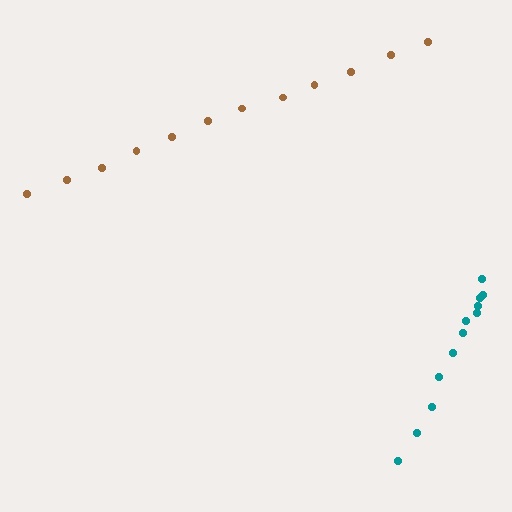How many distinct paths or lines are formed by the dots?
There are 2 distinct paths.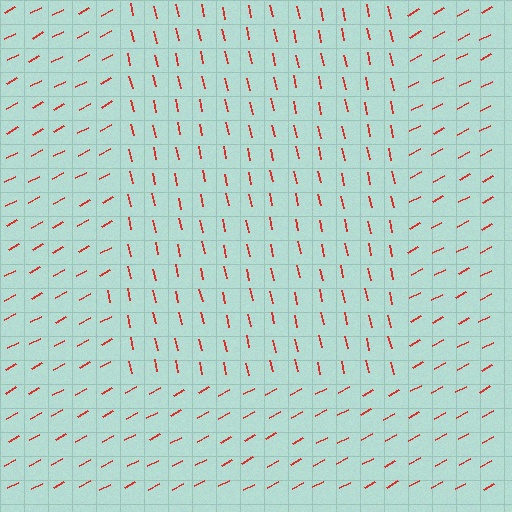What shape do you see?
I see a rectangle.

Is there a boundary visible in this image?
Yes, there is a texture boundary formed by a change in line orientation.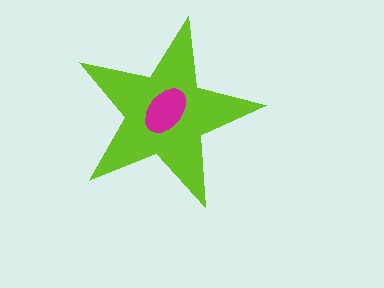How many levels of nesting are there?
2.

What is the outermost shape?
The lime star.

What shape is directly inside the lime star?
The magenta ellipse.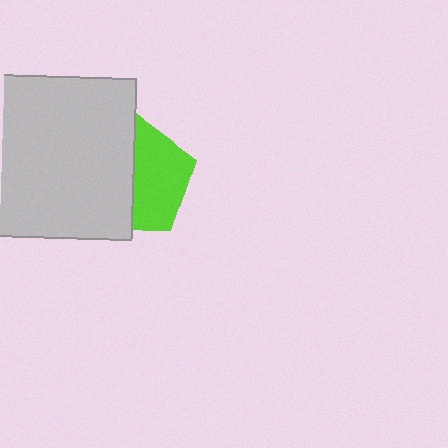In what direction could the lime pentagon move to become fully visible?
The lime pentagon could move right. That would shift it out from behind the light gray square entirely.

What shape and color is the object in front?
The object in front is a light gray square.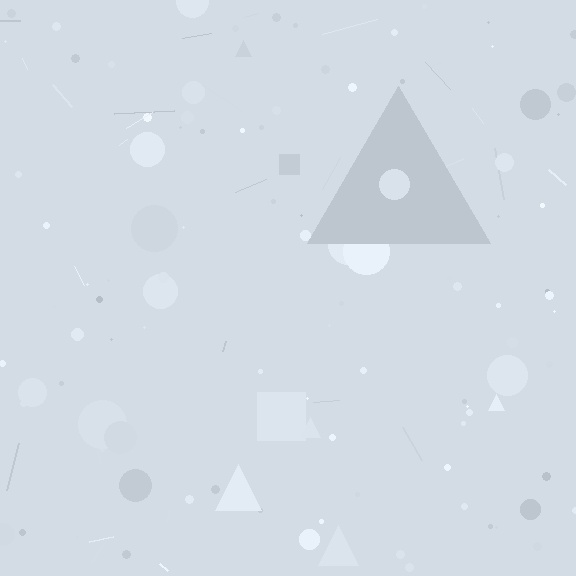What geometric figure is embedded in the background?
A triangle is embedded in the background.